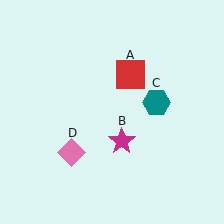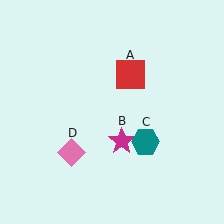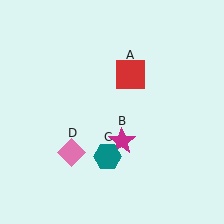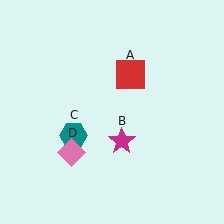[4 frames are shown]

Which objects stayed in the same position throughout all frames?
Red square (object A) and magenta star (object B) and pink diamond (object D) remained stationary.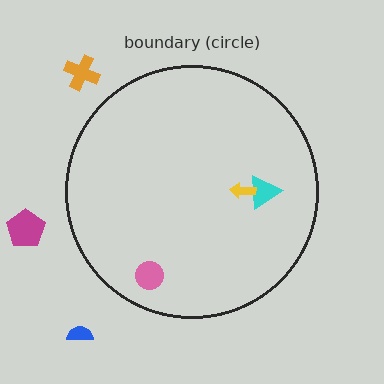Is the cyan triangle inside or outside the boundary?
Inside.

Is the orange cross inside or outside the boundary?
Outside.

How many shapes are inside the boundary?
3 inside, 3 outside.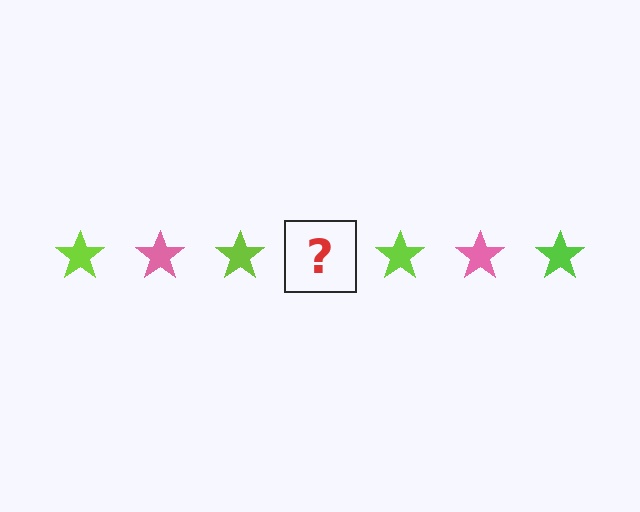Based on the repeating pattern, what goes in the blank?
The blank should be a pink star.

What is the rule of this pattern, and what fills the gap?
The rule is that the pattern cycles through lime, pink stars. The gap should be filled with a pink star.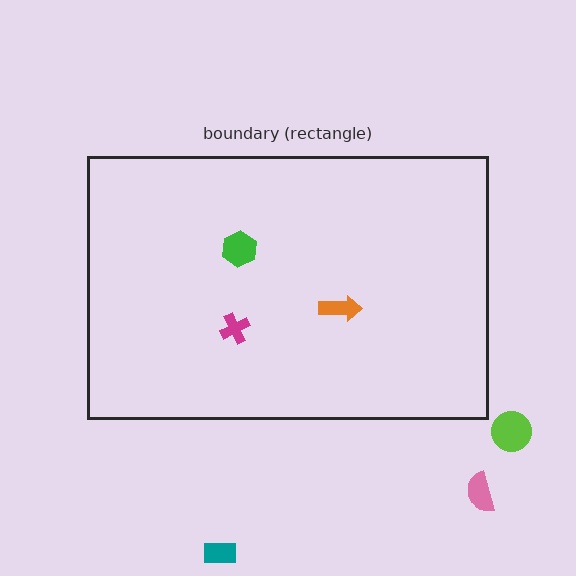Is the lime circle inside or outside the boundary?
Outside.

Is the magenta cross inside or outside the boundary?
Inside.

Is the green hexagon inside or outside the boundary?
Inside.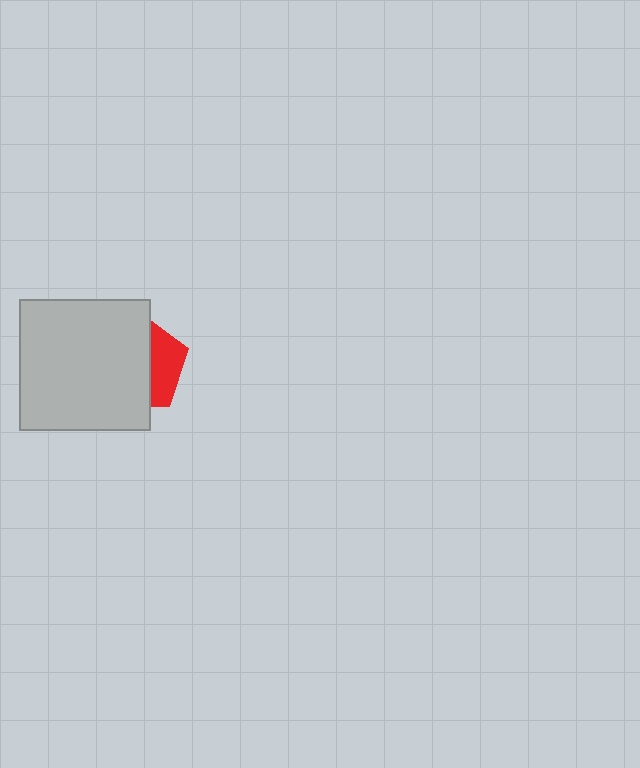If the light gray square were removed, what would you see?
You would see the complete red pentagon.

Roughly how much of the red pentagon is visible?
A small part of it is visible (roughly 32%).